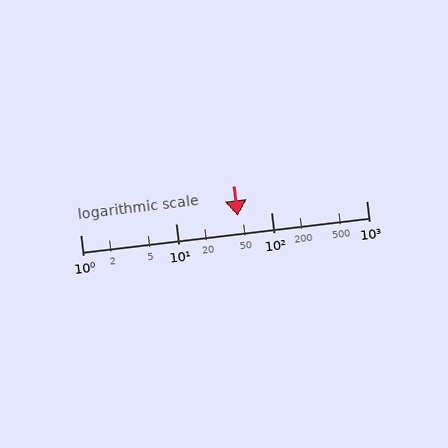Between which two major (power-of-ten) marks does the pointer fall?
The pointer is between 10 and 100.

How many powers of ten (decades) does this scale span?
The scale spans 3 decades, from 1 to 1000.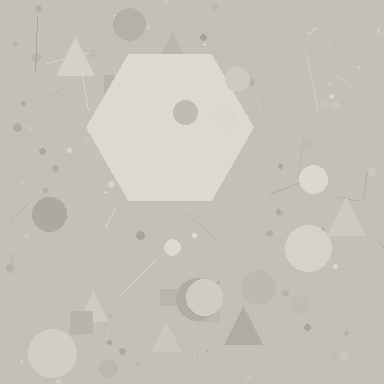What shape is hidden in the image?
A hexagon is hidden in the image.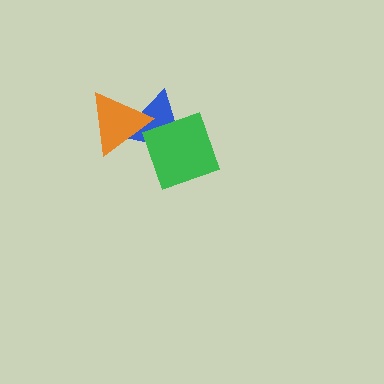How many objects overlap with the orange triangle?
1 object overlaps with the orange triangle.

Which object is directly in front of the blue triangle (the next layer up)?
The green square is directly in front of the blue triangle.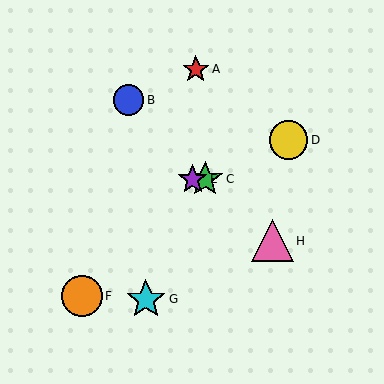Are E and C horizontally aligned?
Yes, both are at y≈179.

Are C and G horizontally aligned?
No, C is at y≈179 and G is at y≈299.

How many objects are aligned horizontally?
2 objects (C, E) are aligned horizontally.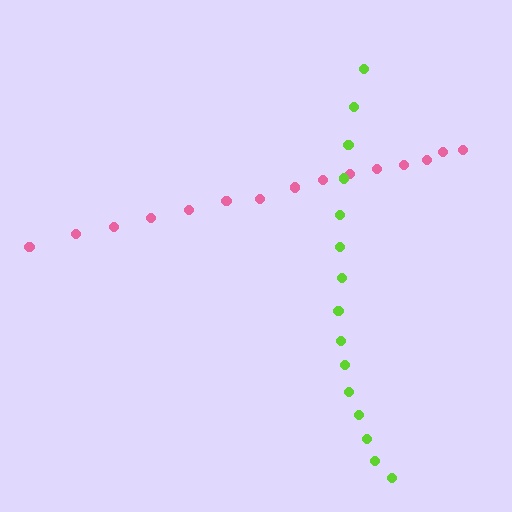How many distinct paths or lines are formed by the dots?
There are 2 distinct paths.